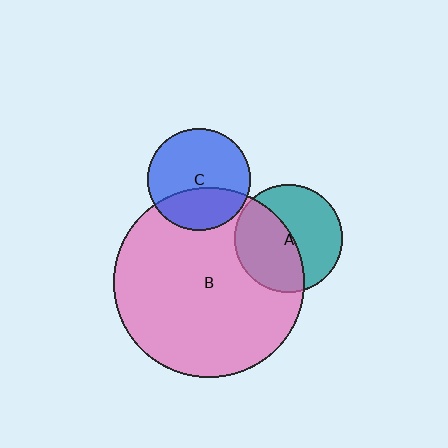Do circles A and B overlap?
Yes.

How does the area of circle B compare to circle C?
Approximately 3.4 times.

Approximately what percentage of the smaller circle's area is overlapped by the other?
Approximately 50%.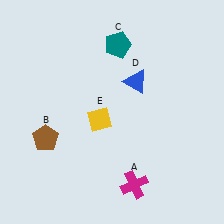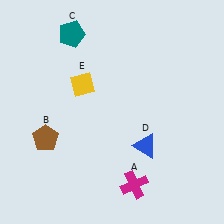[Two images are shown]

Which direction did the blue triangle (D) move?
The blue triangle (D) moved down.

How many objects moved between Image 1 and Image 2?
3 objects moved between the two images.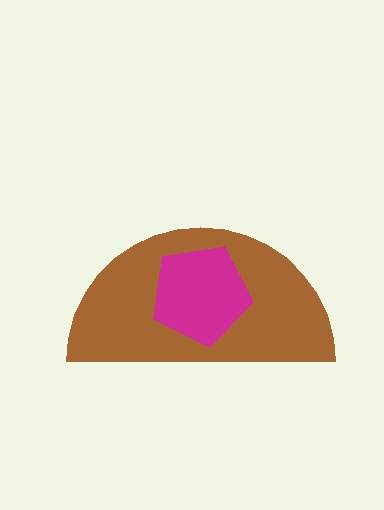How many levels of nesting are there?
2.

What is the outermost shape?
The brown semicircle.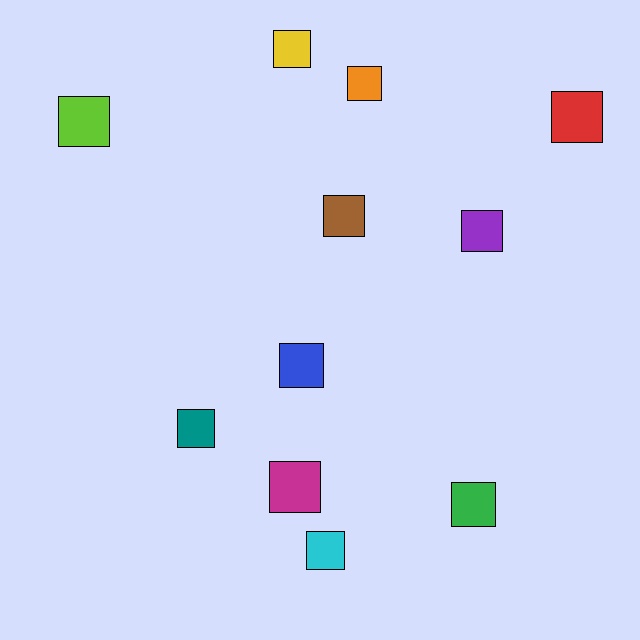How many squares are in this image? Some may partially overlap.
There are 11 squares.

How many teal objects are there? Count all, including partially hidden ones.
There is 1 teal object.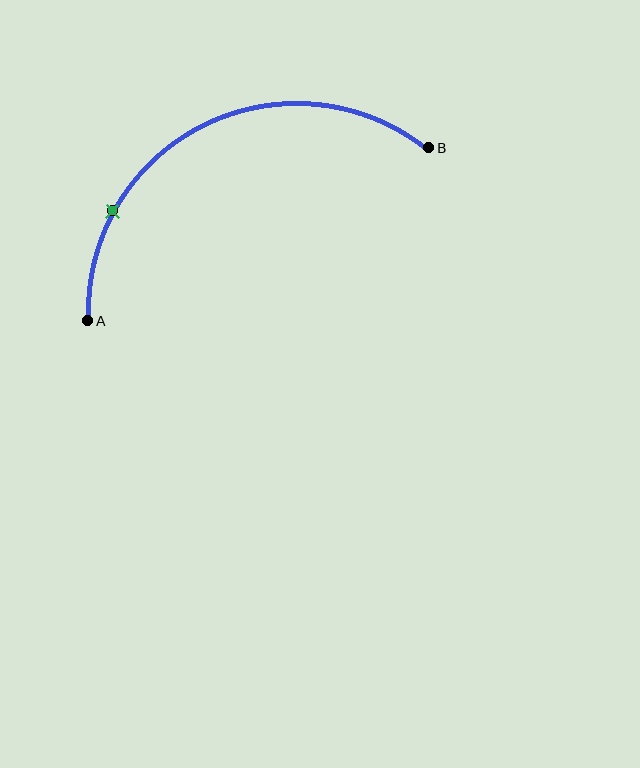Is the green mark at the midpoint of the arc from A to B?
No. The green mark lies on the arc but is closer to endpoint A. The arc midpoint would be at the point on the curve equidistant along the arc from both A and B.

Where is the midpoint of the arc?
The arc midpoint is the point on the curve farthest from the straight line joining A and B. It sits above that line.